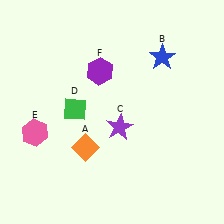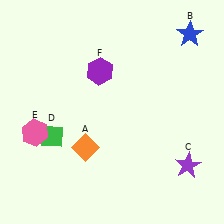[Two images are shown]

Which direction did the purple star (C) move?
The purple star (C) moved right.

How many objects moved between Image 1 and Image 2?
3 objects moved between the two images.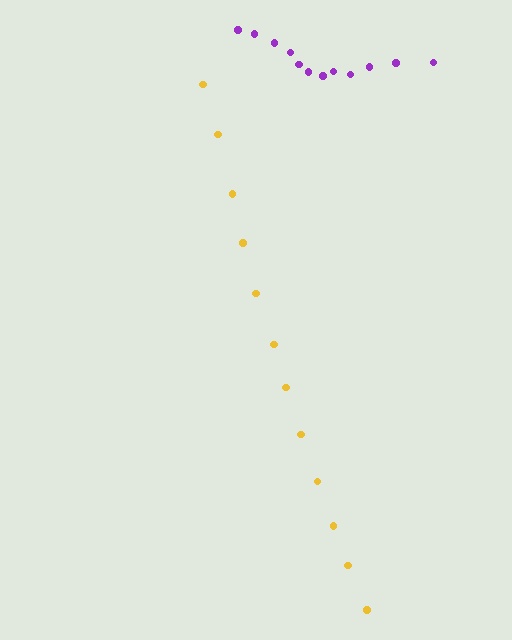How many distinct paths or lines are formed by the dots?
There are 2 distinct paths.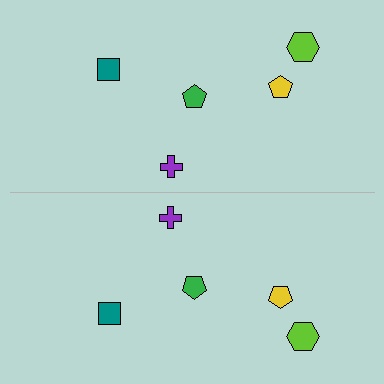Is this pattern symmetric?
Yes, this pattern has bilateral (reflection) symmetry.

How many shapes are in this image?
There are 10 shapes in this image.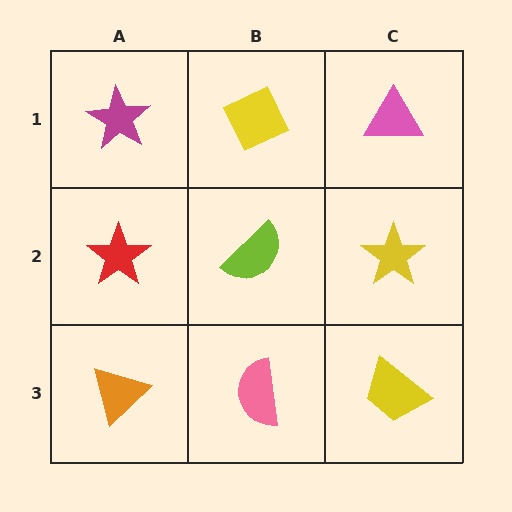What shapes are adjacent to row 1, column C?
A yellow star (row 2, column C), a yellow diamond (row 1, column B).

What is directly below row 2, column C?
A yellow trapezoid.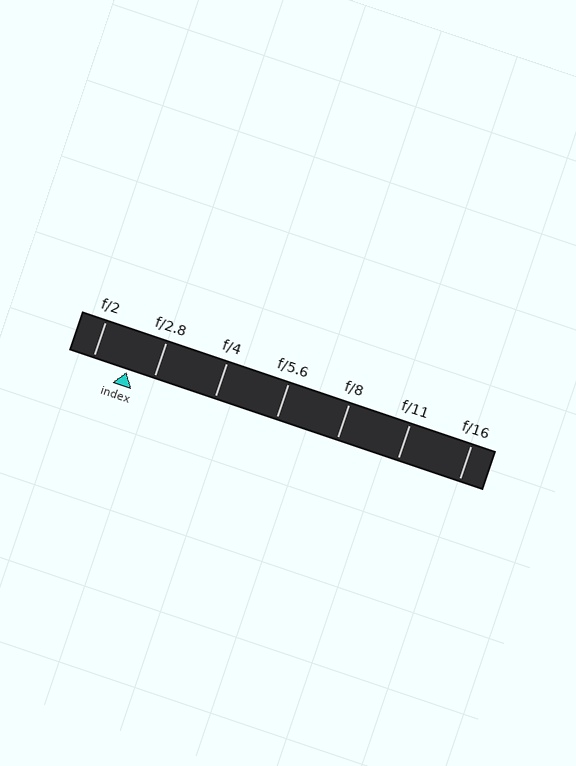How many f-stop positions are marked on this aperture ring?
There are 7 f-stop positions marked.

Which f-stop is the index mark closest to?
The index mark is closest to f/2.8.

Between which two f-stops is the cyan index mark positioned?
The index mark is between f/2 and f/2.8.